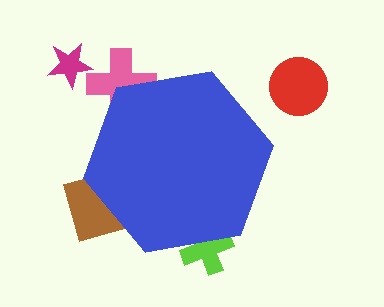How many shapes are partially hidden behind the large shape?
3 shapes are partially hidden.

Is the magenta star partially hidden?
No, the magenta star is fully visible.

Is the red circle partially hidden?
No, the red circle is fully visible.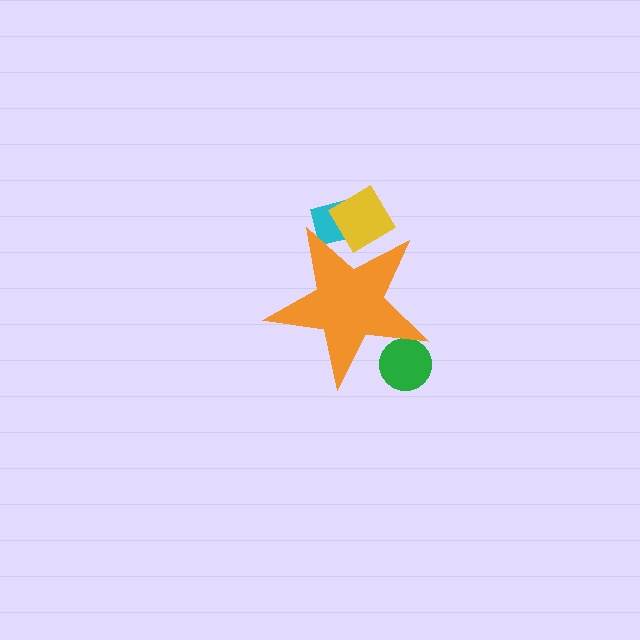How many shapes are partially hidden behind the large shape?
3 shapes are partially hidden.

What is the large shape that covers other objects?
An orange star.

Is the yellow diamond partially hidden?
Yes, the yellow diamond is partially hidden behind the orange star.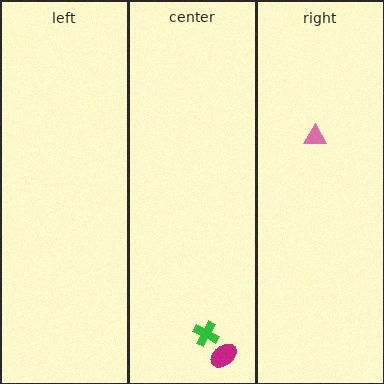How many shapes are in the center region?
2.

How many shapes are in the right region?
1.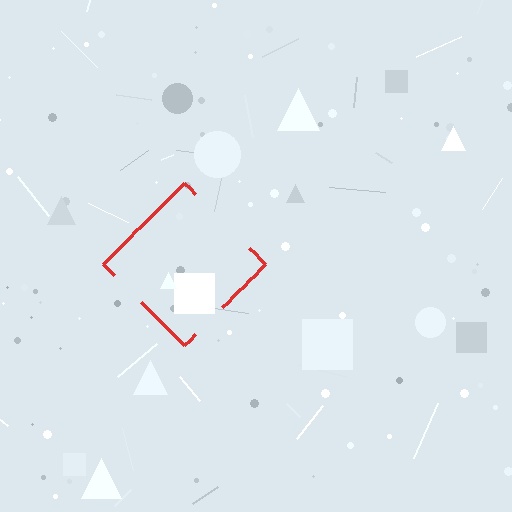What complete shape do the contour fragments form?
The contour fragments form a diamond.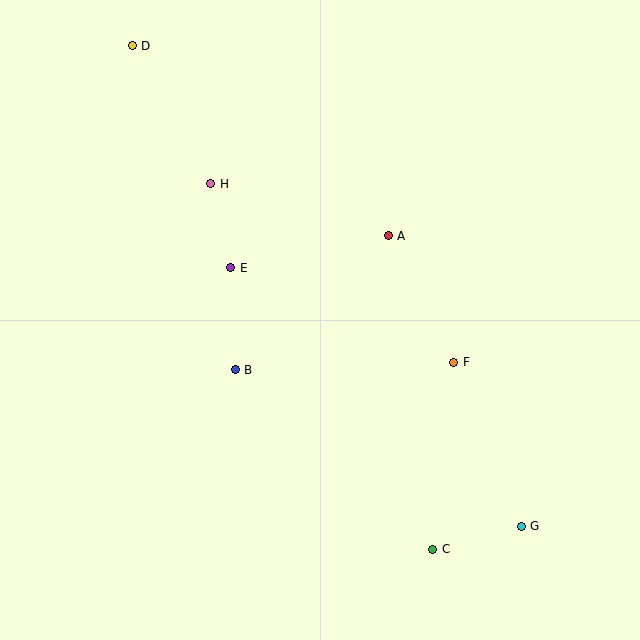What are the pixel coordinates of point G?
Point G is at (521, 526).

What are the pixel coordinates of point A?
Point A is at (388, 236).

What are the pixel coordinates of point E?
Point E is at (231, 268).